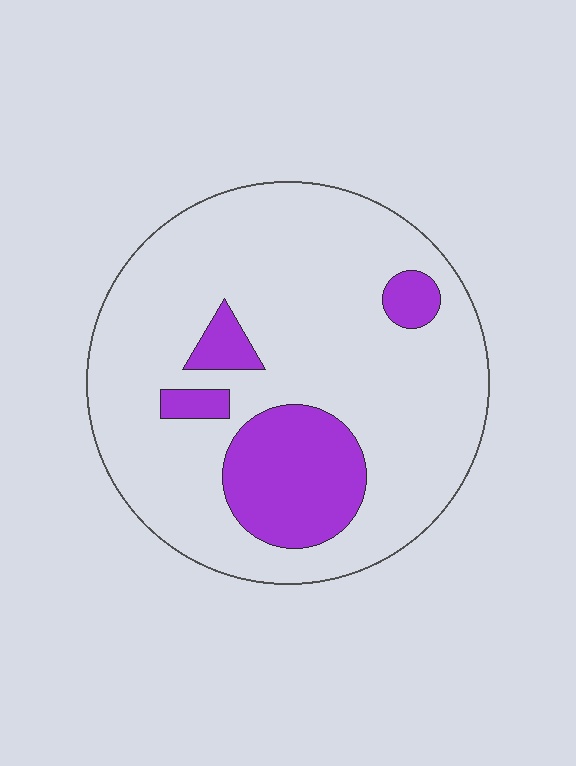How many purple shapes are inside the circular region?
4.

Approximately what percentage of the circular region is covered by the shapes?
Approximately 20%.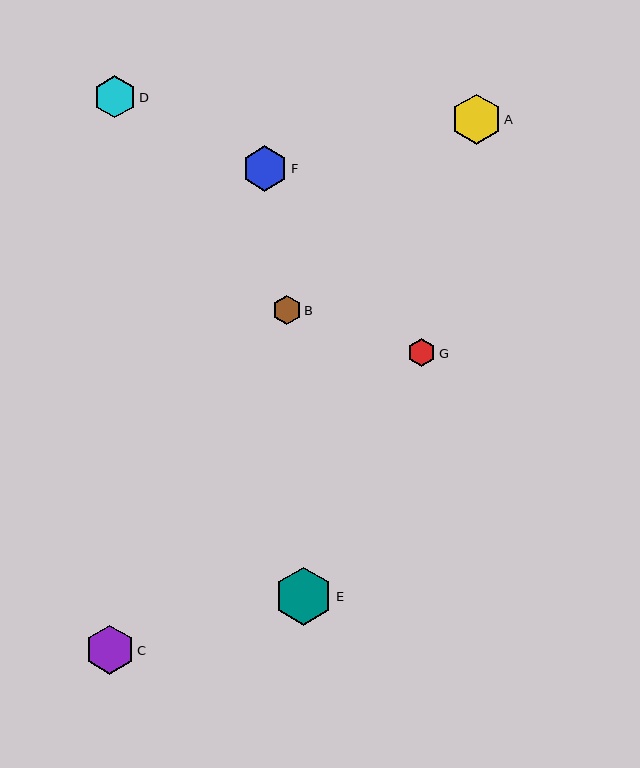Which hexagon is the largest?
Hexagon E is the largest with a size of approximately 58 pixels.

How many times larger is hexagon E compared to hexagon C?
Hexagon E is approximately 1.2 times the size of hexagon C.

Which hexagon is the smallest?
Hexagon G is the smallest with a size of approximately 28 pixels.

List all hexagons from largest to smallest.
From largest to smallest: E, A, C, F, D, B, G.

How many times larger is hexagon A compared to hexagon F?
Hexagon A is approximately 1.1 times the size of hexagon F.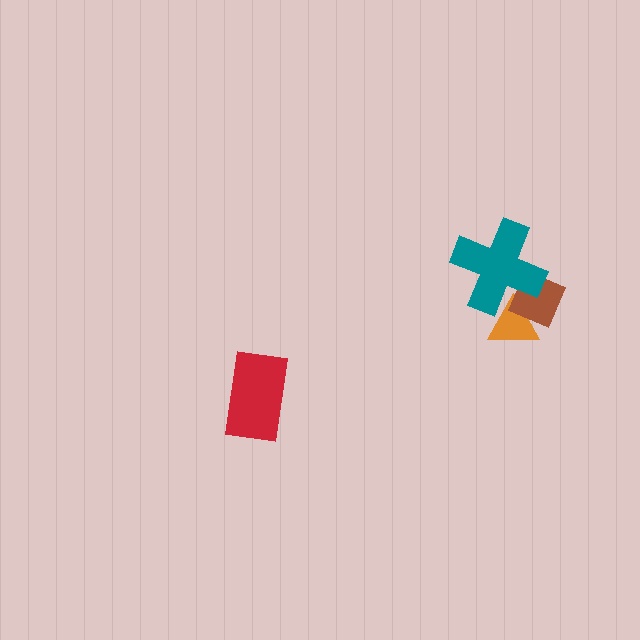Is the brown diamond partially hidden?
Yes, it is partially covered by another shape.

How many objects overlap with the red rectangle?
0 objects overlap with the red rectangle.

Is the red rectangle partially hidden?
No, no other shape covers it.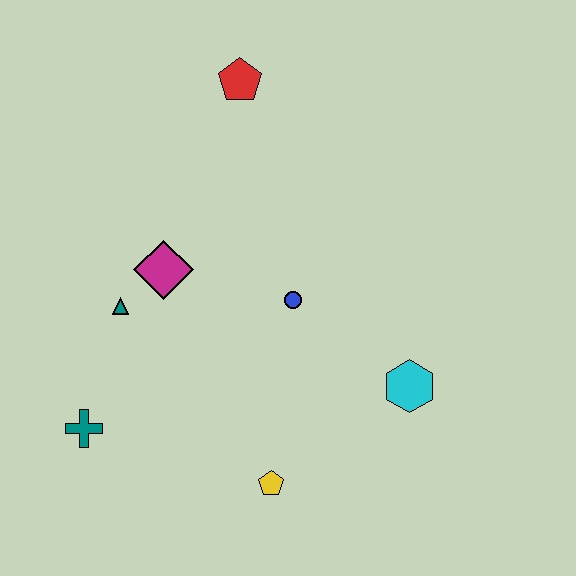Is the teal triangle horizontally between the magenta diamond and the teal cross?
Yes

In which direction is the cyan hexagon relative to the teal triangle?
The cyan hexagon is to the right of the teal triangle.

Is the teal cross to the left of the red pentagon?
Yes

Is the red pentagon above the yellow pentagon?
Yes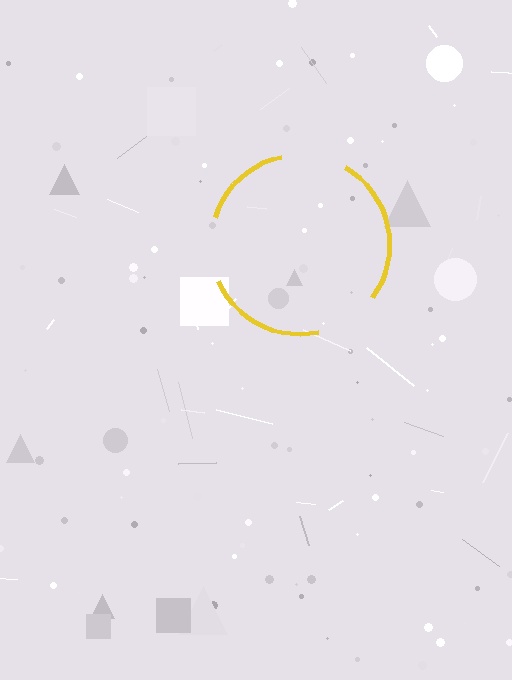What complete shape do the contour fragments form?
The contour fragments form a circle.